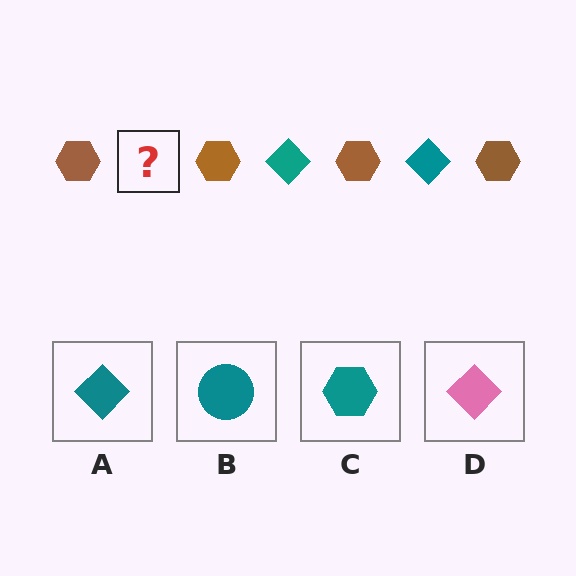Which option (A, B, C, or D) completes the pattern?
A.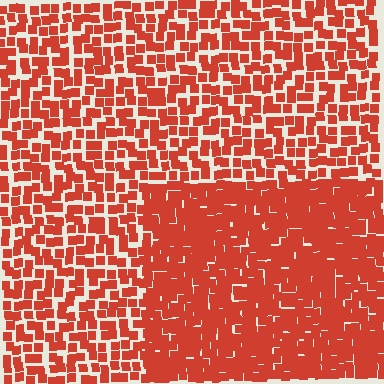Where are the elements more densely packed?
The elements are more densely packed inside the rectangle boundary.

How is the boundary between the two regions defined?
The boundary is defined by a change in element density (approximately 1.8x ratio). All elements are the same color, size, and shape.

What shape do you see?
I see a rectangle.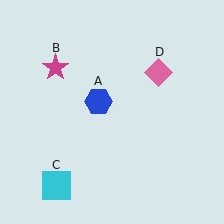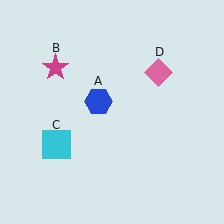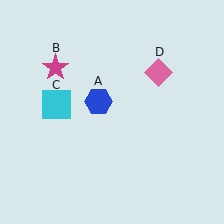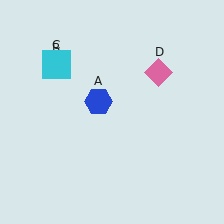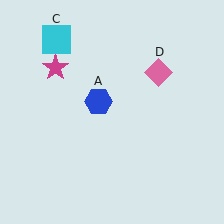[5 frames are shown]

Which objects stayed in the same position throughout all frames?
Blue hexagon (object A) and magenta star (object B) and pink diamond (object D) remained stationary.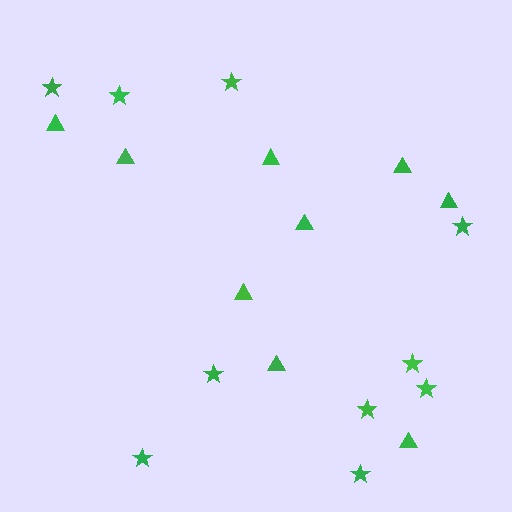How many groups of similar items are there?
There are 2 groups: one group of triangles (9) and one group of stars (10).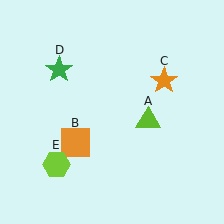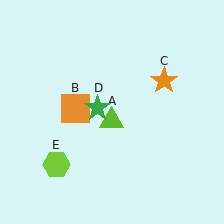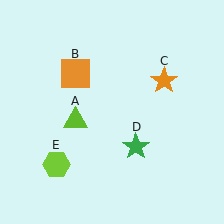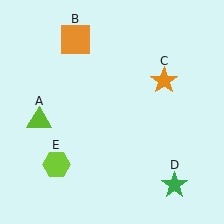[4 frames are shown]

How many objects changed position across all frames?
3 objects changed position: lime triangle (object A), orange square (object B), green star (object D).